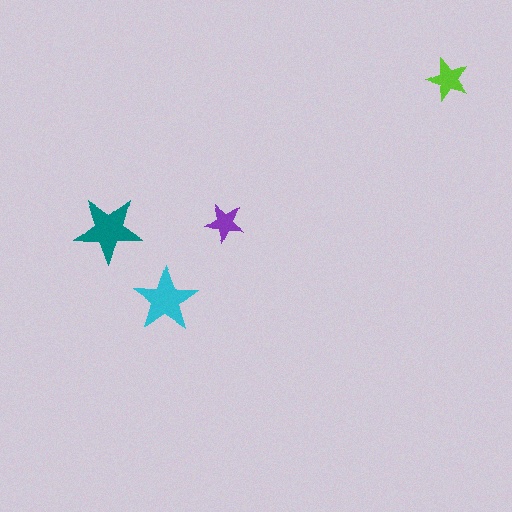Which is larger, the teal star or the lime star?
The teal one.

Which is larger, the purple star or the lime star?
The lime one.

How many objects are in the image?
There are 4 objects in the image.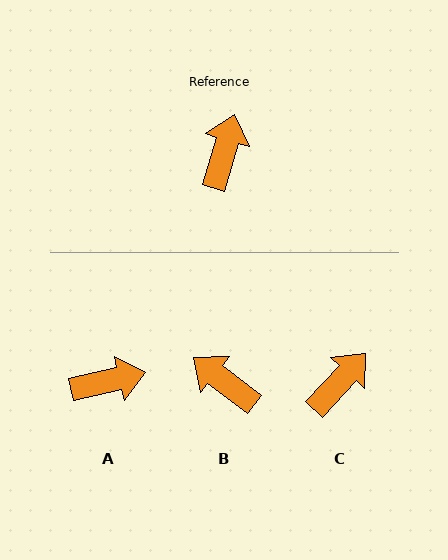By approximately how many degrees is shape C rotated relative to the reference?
Approximately 26 degrees clockwise.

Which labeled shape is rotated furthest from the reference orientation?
B, about 68 degrees away.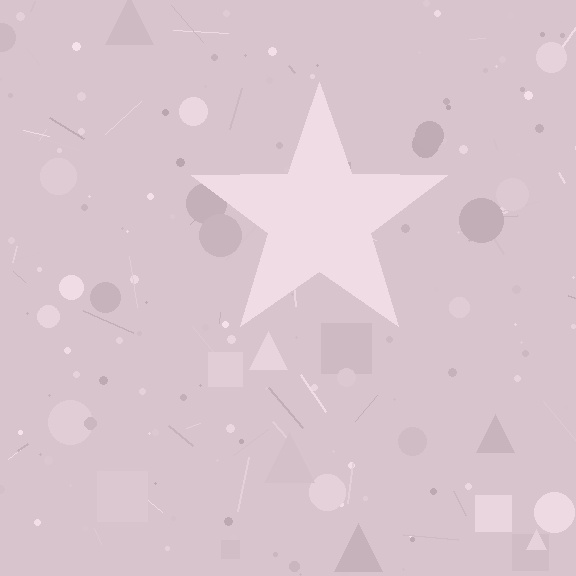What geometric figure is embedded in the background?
A star is embedded in the background.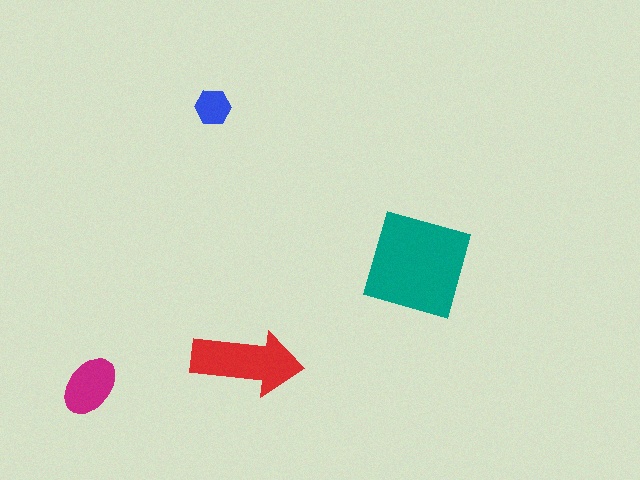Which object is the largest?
The teal square.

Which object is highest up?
The blue hexagon is topmost.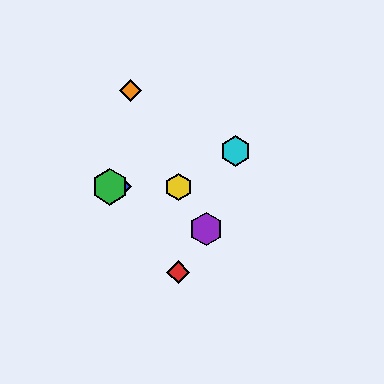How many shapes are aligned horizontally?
3 shapes (the blue diamond, the green hexagon, the yellow hexagon) are aligned horizontally.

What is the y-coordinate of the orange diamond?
The orange diamond is at y≈90.